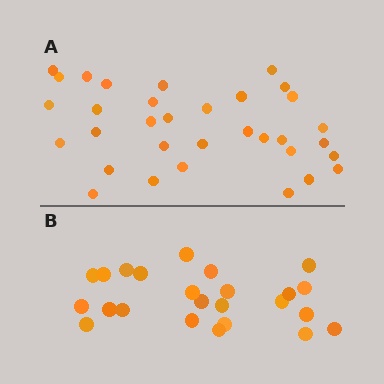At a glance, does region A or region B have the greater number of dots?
Region A (the top region) has more dots.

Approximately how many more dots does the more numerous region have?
Region A has roughly 8 or so more dots than region B.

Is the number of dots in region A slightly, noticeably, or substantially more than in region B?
Region A has noticeably more, but not dramatically so. The ratio is roughly 1.4 to 1.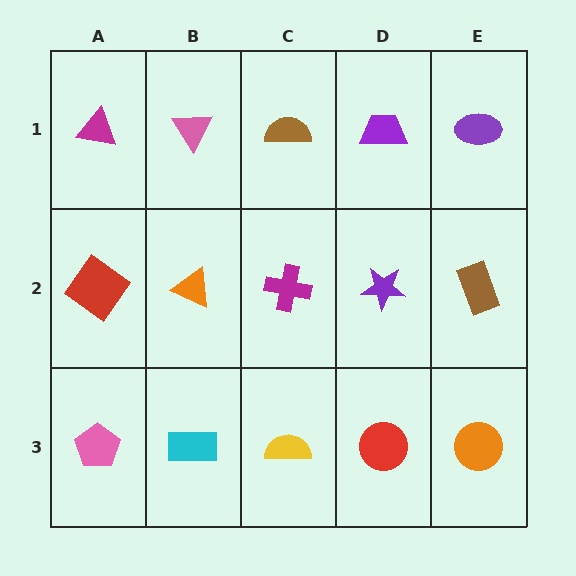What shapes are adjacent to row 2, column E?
A purple ellipse (row 1, column E), an orange circle (row 3, column E), a purple star (row 2, column D).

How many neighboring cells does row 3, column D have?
3.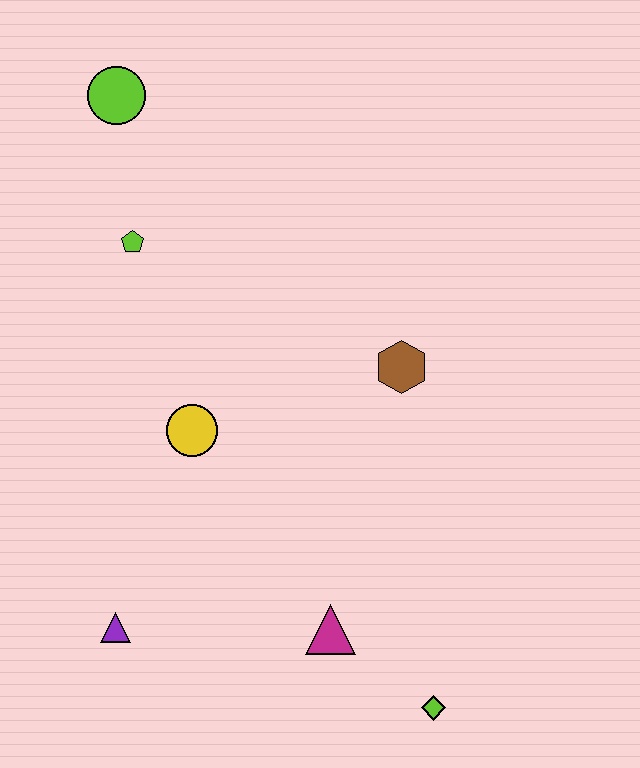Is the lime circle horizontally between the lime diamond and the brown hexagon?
No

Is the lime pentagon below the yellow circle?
No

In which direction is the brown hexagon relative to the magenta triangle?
The brown hexagon is above the magenta triangle.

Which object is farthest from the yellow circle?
The lime diamond is farthest from the yellow circle.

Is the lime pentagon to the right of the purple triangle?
Yes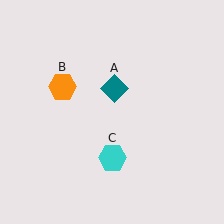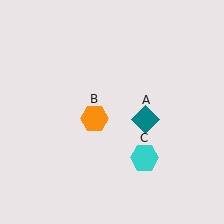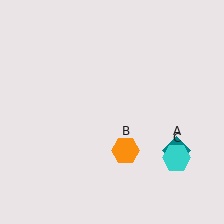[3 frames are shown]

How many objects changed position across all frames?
3 objects changed position: teal diamond (object A), orange hexagon (object B), cyan hexagon (object C).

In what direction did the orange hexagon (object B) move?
The orange hexagon (object B) moved down and to the right.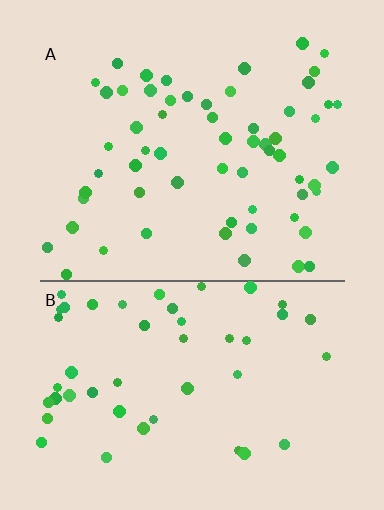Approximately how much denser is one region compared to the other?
Approximately 1.3× — region A over region B.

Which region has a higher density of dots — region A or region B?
A (the top).